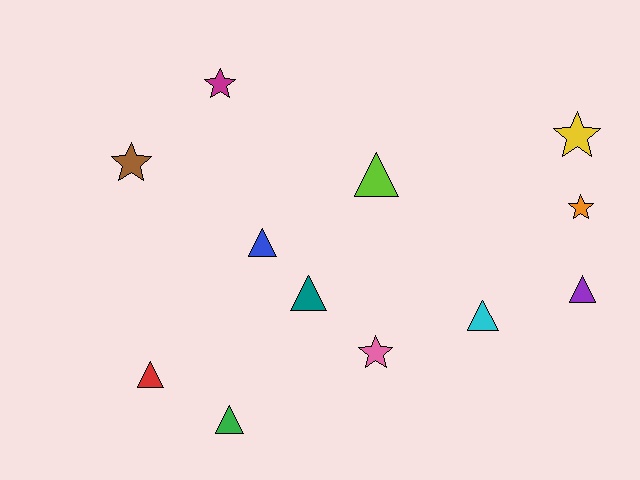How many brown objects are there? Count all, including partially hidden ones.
There is 1 brown object.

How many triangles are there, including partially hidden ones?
There are 7 triangles.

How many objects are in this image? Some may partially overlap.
There are 12 objects.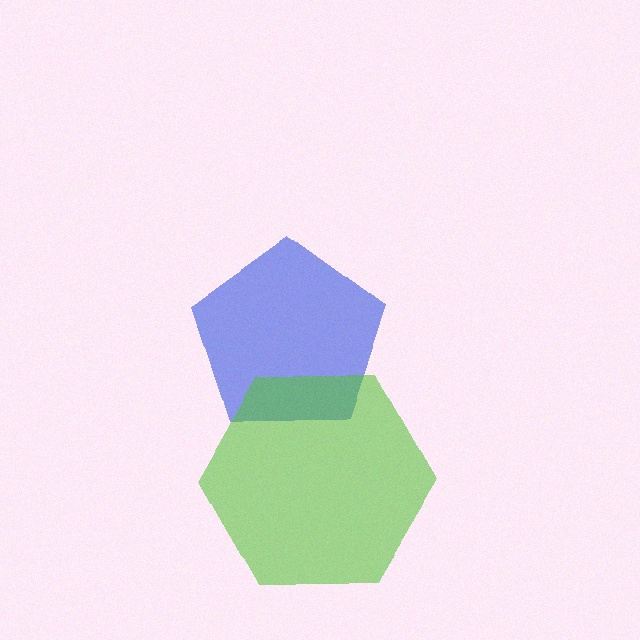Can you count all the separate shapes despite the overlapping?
Yes, there are 2 separate shapes.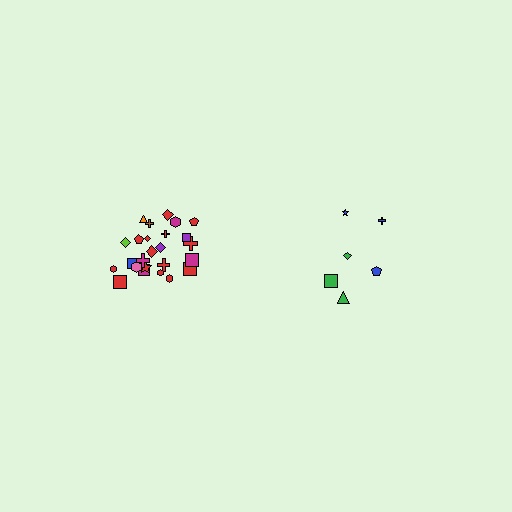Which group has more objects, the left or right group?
The left group.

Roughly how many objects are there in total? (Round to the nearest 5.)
Roughly 30 objects in total.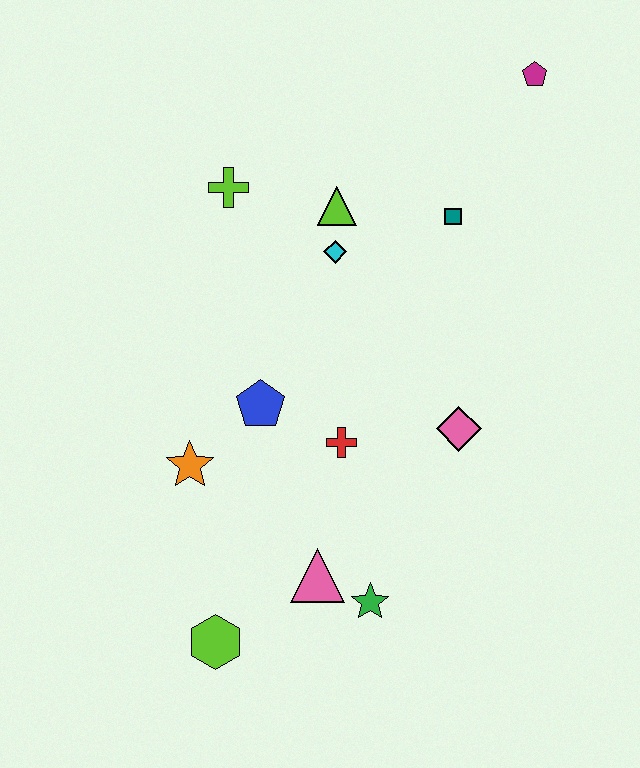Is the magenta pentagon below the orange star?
No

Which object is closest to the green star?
The pink triangle is closest to the green star.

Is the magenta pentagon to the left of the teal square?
No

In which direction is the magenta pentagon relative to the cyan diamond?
The magenta pentagon is to the right of the cyan diamond.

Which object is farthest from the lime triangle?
The lime hexagon is farthest from the lime triangle.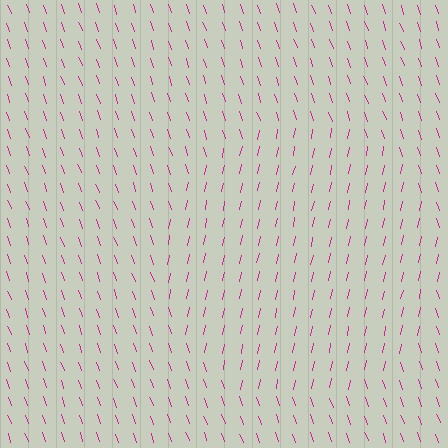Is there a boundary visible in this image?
Yes, there is a texture boundary formed by a change in line orientation.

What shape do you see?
I see a circle.